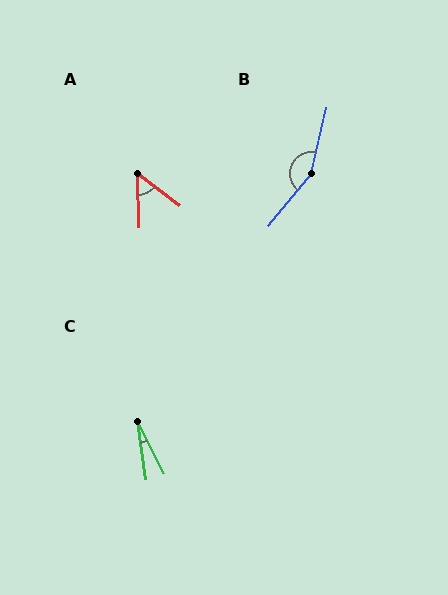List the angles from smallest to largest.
C (18°), A (51°), B (154°).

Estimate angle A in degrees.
Approximately 51 degrees.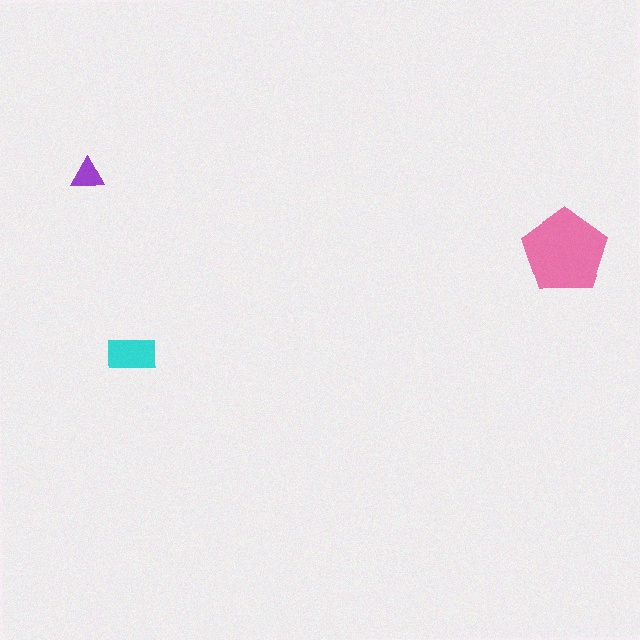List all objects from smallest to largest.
The purple triangle, the cyan rectangle, the pink pentagon.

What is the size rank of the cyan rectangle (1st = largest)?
2nd.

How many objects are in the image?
There are 3 objects in the image.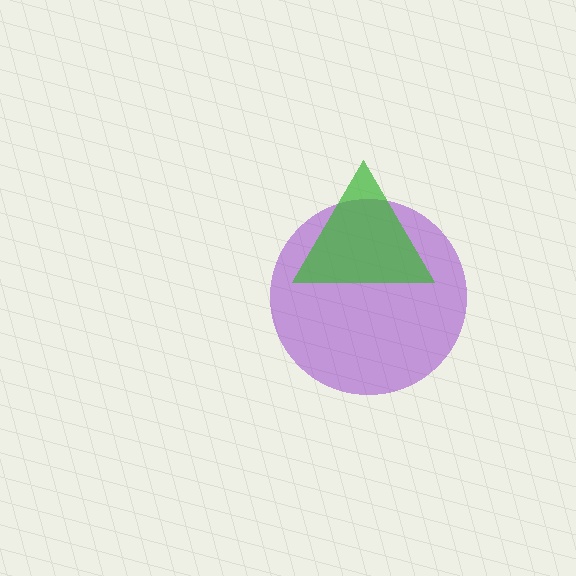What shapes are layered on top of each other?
The layered shapes are: a purple circle, a green triangle.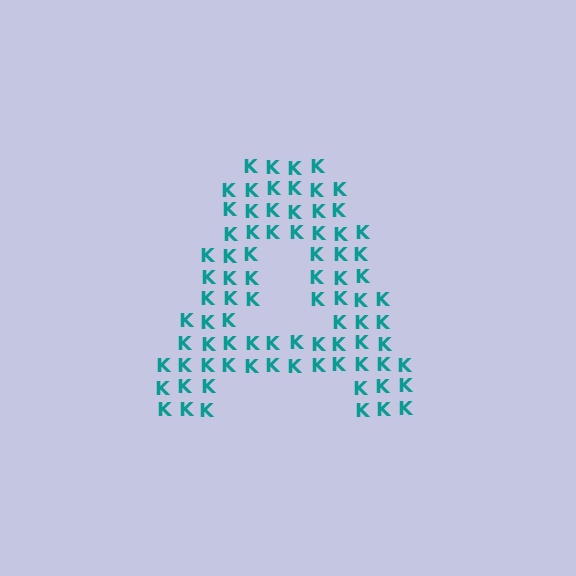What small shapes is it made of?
It is made of small letter K's.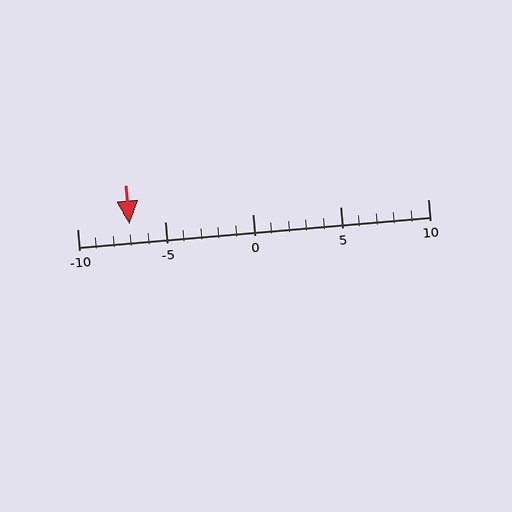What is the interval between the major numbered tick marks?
The major tick marks are spaced 5 units apart.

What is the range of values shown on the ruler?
The ruler shows values from -10 to 10.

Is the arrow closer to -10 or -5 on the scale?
The arrow is closer to -5.